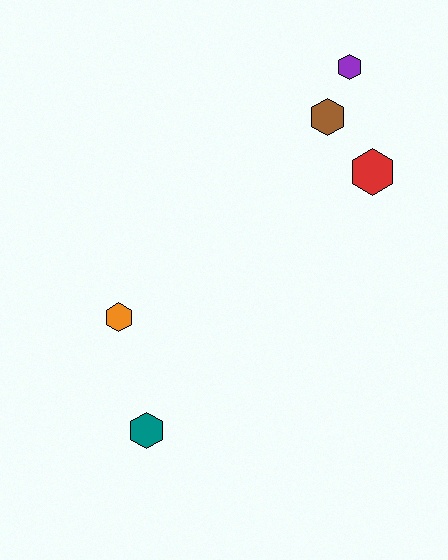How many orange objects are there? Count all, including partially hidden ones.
There is 1 orange object.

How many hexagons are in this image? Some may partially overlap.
There are 5 hexagons.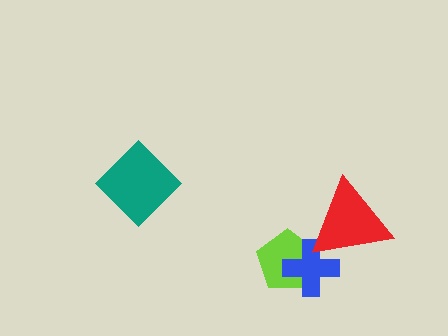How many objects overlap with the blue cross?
2 objects overlap with the blue cross.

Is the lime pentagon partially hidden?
Yes, it is partially covered by another shape.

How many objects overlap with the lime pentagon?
1 object overlaps with the lime pentagon.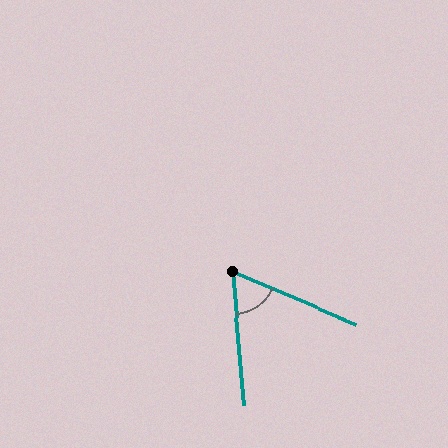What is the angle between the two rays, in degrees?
Approximately 62 degrees.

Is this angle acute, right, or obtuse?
It is acute.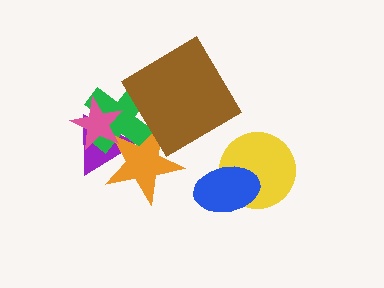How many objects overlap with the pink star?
3 objects overlap with the pink star.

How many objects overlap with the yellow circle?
1 object overlaps with the yellow circle.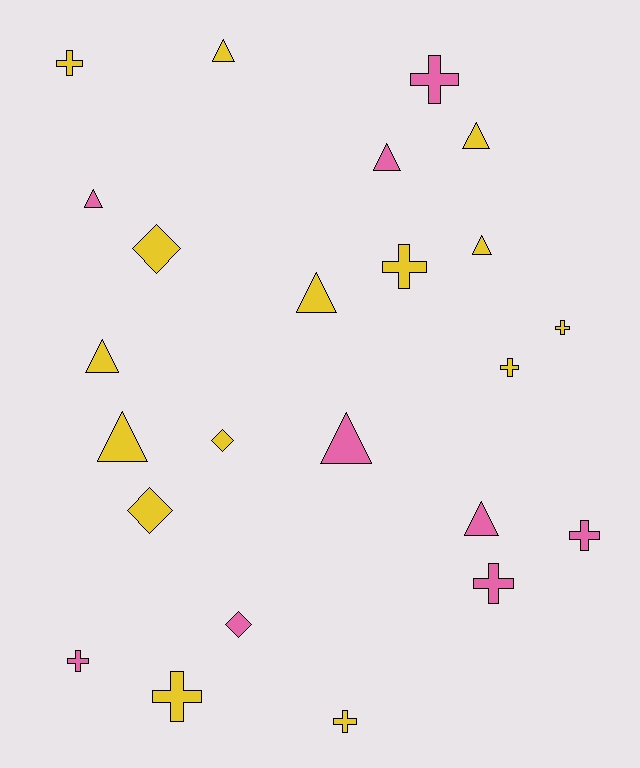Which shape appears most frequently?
Cross, with 10 objects.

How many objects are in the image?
There are 24 objects.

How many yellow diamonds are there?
There are 3 yellow diamonds.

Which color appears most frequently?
Yellow, with 15 objects.